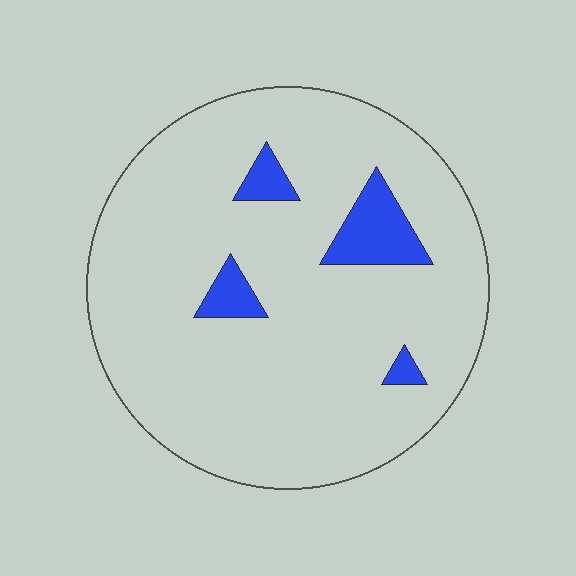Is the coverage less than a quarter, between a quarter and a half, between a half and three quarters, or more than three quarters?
Less than a quarter.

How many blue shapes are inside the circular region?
4.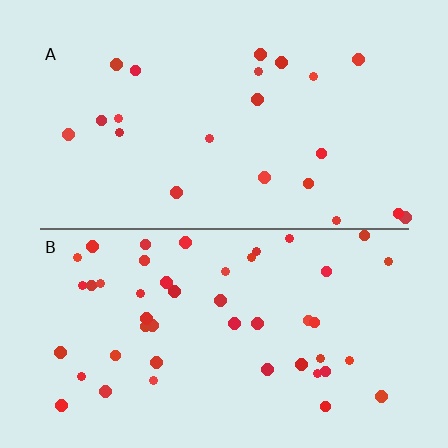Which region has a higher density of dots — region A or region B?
B (the bottom).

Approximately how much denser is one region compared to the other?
Approximately 2.1× — region B over region A.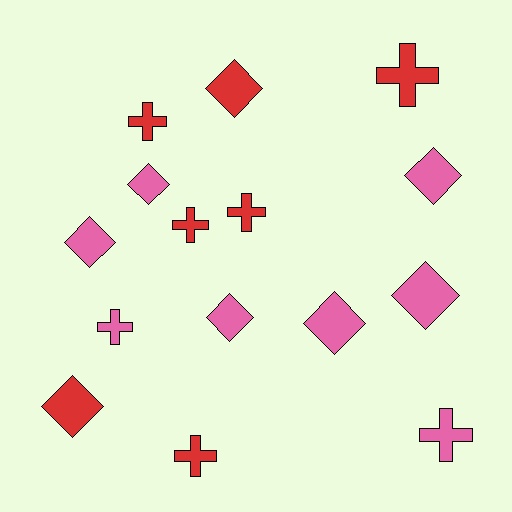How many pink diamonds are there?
There are 6 pink diamonds.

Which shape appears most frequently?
Diamond, with 8 objects.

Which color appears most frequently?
Pink, with 8 objects.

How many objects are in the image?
There are 15 objects.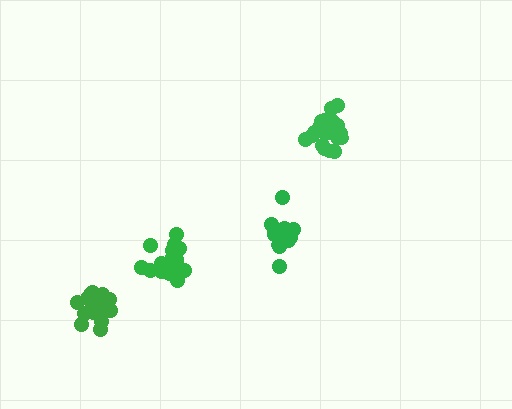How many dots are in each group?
Group 1: 14 dots, Group 2: 20 dots, Group 3: 16 dots, Group 4: 17 dots (67 total).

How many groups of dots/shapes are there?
There are 4 groups.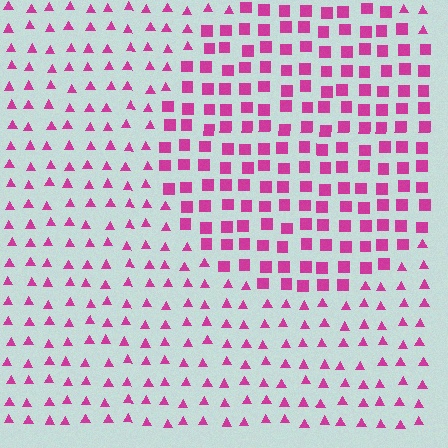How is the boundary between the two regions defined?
The boundary is defined by a change in element shape: squares inside vs. triangles outside. All elements share the same color and spacing.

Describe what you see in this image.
The image is filled with small magenta elements arranged in a uniform grid. A circle-shaped region contains squares, while the surrounding area contains triangles. The boundary is defined purely by the change in element shape.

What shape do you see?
I see a circle.